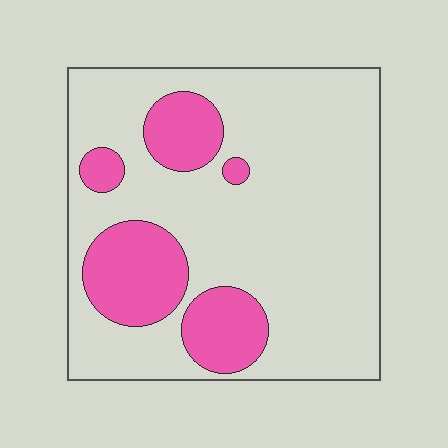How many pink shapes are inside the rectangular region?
5.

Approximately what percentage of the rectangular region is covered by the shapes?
Approximately 25%.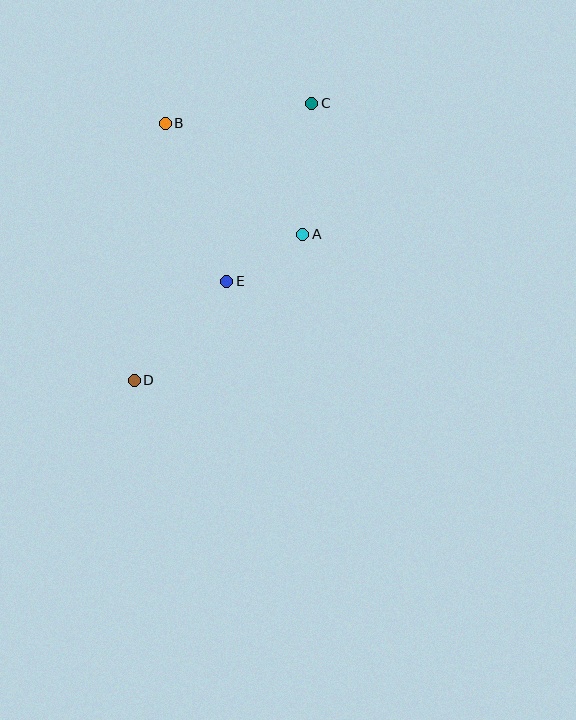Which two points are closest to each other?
Points A and E are closest to each other.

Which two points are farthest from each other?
Points C and D are farthest from each other.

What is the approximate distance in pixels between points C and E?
The distance between C and E is approximately 197 pixels.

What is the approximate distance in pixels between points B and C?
The distance between B and C is approximately 148 pixels.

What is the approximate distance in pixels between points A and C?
The distance between A and C is approximately 131 pixels.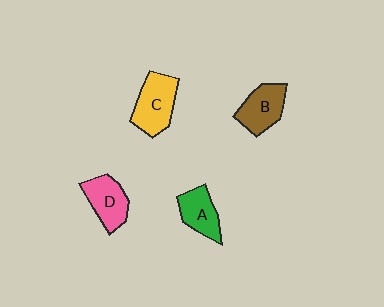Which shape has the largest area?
Shape C (yellow).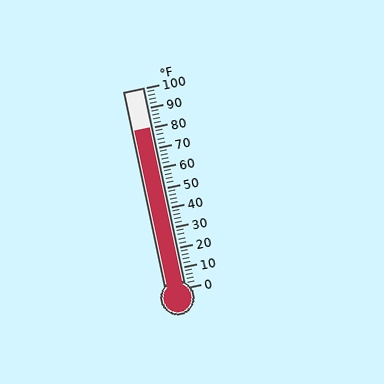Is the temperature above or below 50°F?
The temperature is above 50°F.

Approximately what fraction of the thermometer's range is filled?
The thermometer is filled to approximately 80% of its range.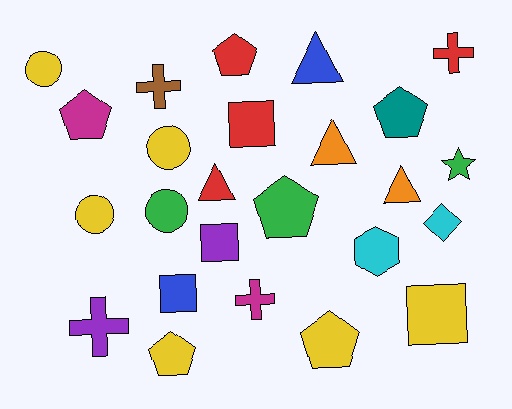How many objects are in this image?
There are 25 objects.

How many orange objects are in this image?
There are 2 orange objects.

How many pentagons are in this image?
There are 6 pentagons.